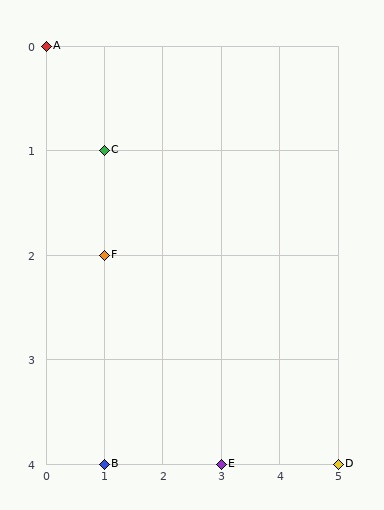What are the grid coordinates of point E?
Point E is at grid coordinates (3, 4).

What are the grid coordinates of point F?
Point F is at grid coordinates (1, 2).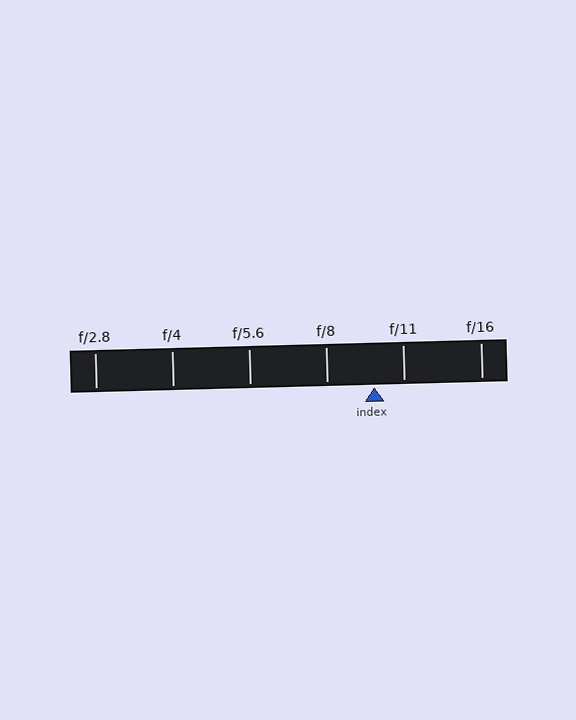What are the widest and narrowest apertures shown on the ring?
The widest aperture shown is f/2.8 and the narrowest is f/16.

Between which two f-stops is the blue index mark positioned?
The index mark is between f/8 and f/11.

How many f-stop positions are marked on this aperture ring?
There are 6 f-stop positions marked.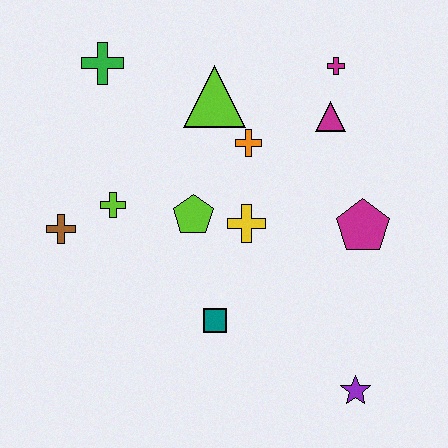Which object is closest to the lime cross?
The brown cross is closest to the lime cross.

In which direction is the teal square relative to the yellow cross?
The teal square is below the yellow cross.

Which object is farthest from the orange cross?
The purple star is farthest from the orange cross.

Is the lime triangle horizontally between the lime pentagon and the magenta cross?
Yes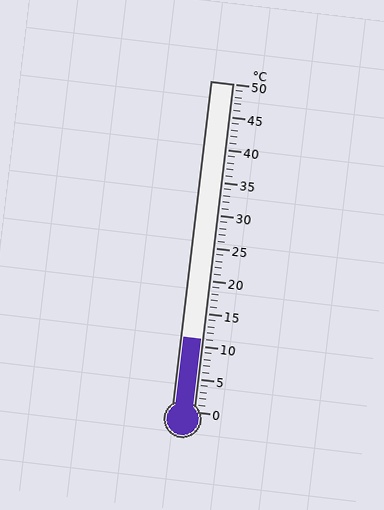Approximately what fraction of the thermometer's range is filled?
The thermometer is filled to approximately 20% of its range.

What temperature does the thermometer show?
The thermometer shows approximately 11°C.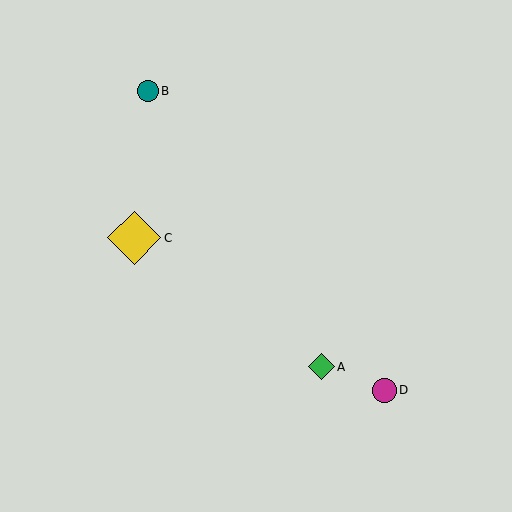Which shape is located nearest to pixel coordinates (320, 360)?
The green diamond (labeled A) at (321, 367) is nearest to that location.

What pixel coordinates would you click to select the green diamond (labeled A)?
Click at (321, 367) to select the green diamond A.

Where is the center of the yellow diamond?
The center of the yellow diamond is at (134, 238).